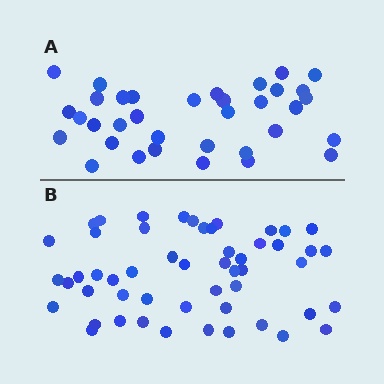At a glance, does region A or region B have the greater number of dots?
Region B (the bottom region) has more dots.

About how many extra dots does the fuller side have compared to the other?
Region B has approximately 15 more dots than region A.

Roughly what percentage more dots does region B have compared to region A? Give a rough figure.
About 50% more.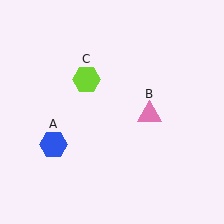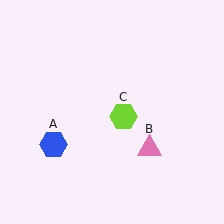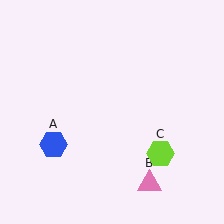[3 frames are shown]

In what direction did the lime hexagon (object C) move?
The lime hexagon (object C) moved down and to the right.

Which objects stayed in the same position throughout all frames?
Blue hexagon (object A) remained stationary.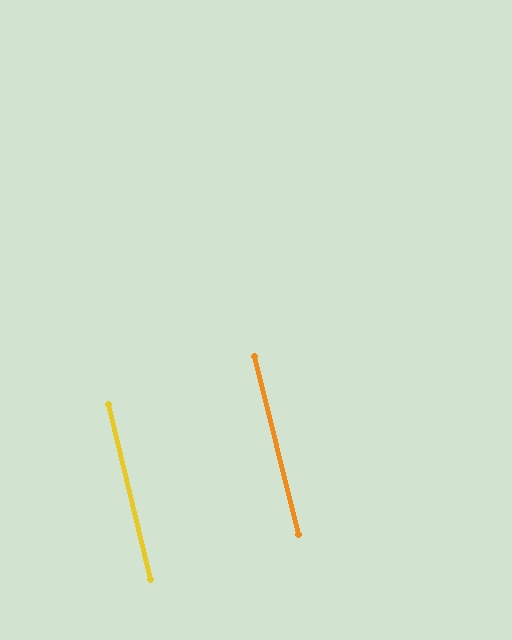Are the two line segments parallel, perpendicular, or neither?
Parallel — their directions differ by only 0.3°.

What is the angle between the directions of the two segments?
Approximately 0 degrees.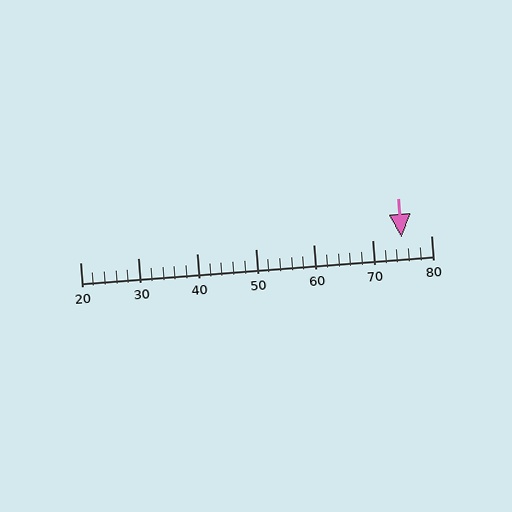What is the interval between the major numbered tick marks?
The major tick marks are spaced 10 units apart.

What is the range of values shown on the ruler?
The ruler shows values from 20 to 80.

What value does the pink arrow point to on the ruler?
The pink arrow points to approximately 75.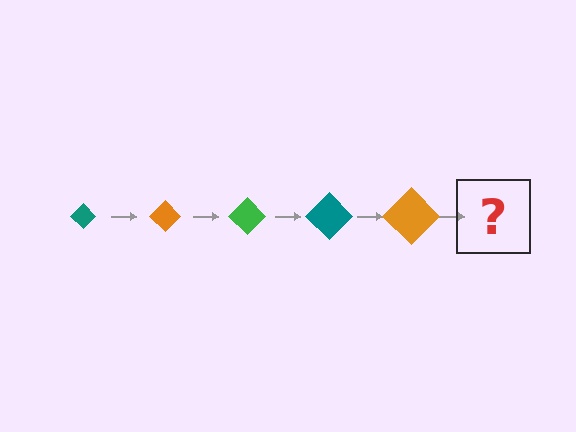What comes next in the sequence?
The next element should be a green diamond, larger than the previous one.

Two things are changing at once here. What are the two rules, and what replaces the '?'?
The two rules are that the diamond grows larger each step and the color cycles through teal, orange, and green. The '?' should be a green diamond, larger than the previous one.